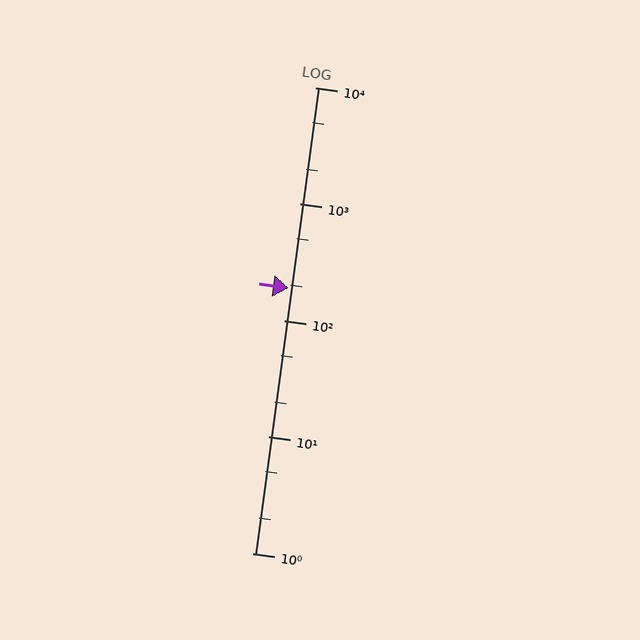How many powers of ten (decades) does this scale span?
The scale spans 4 decades, from 1 to 10000.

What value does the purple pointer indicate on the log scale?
The pointer indicates approximately 190.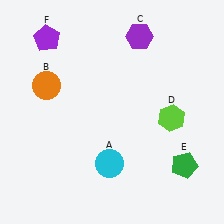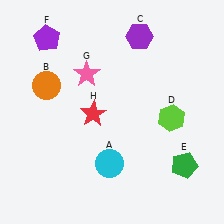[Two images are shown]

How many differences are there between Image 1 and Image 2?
There are 2 differences between the two images.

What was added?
A pink star (G), a red star (H) were added in Image 2.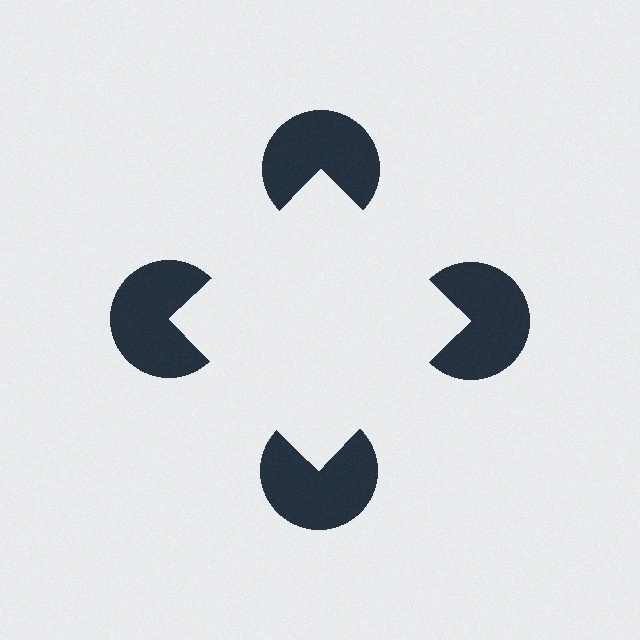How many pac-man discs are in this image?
There are 4 — one at each vertex of the illusory square.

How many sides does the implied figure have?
4 sides.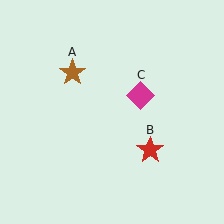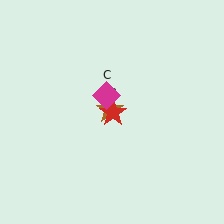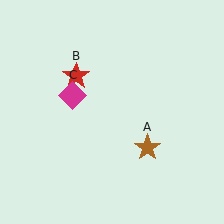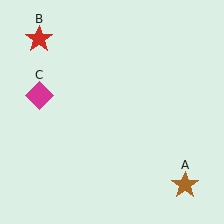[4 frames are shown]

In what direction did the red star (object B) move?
The red star (object B) moved up and to the left.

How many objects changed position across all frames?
3 objects changed position: brown star (object A), red star (object B), magenta diamond (object C).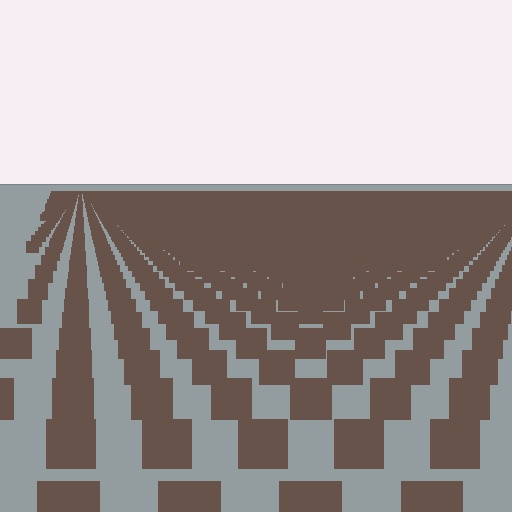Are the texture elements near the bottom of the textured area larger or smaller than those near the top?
Larger. Near the bottom, elements are closer to the viewer and appear at a bigger on-screen size.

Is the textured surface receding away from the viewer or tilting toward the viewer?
The surface is receding away from the viewer. Texture elements get smaller and denser toward the top.